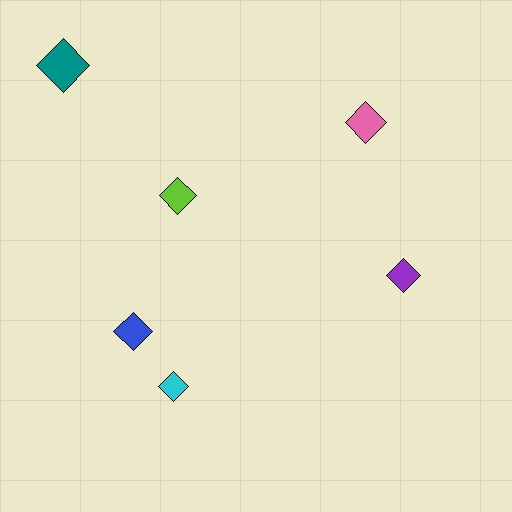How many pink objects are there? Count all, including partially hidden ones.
There is 1 pink object.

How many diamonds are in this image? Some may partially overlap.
There are 6 diamonds.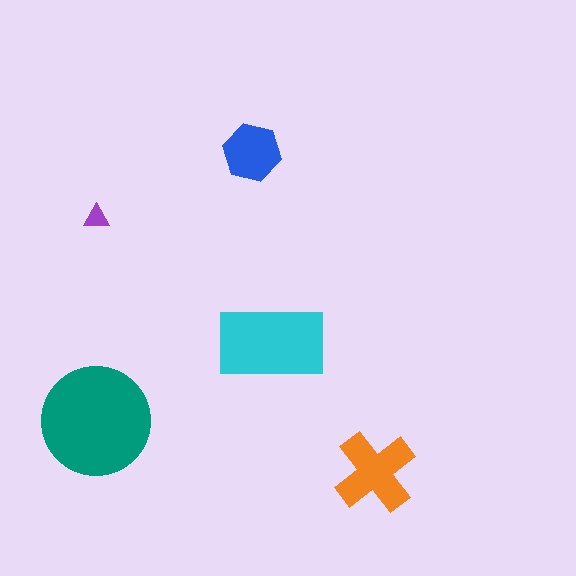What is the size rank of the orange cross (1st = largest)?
3rd.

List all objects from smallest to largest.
The purple triangle, the blue hexagon, the orange cross, the cyan rectangle, the teal circle.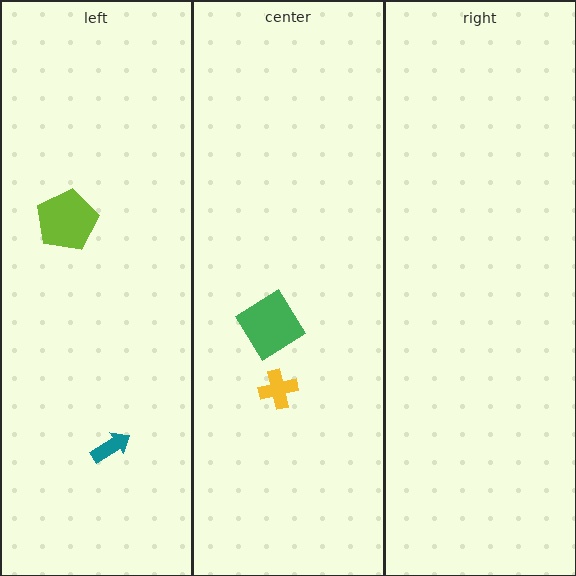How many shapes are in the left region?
2.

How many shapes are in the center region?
2.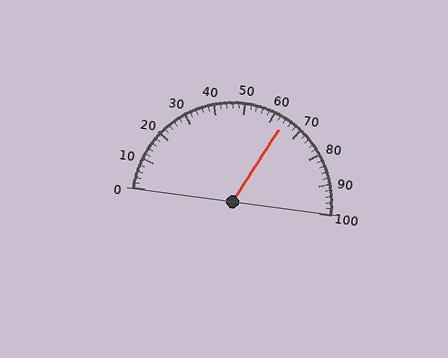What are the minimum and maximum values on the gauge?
The gauge ranges from 0 to 100.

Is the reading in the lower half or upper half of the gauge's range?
The reading is in the upper half of the range (0 to 100).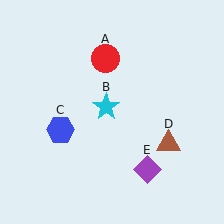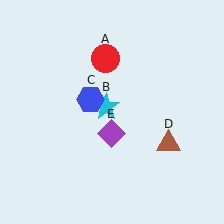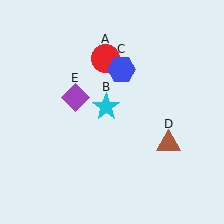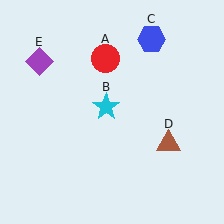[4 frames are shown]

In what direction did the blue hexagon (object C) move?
The blue hexagon (object C) moved up and to the right.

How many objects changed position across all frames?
2 objects changed position: blue hexagon (object C), purple diamond (object E).